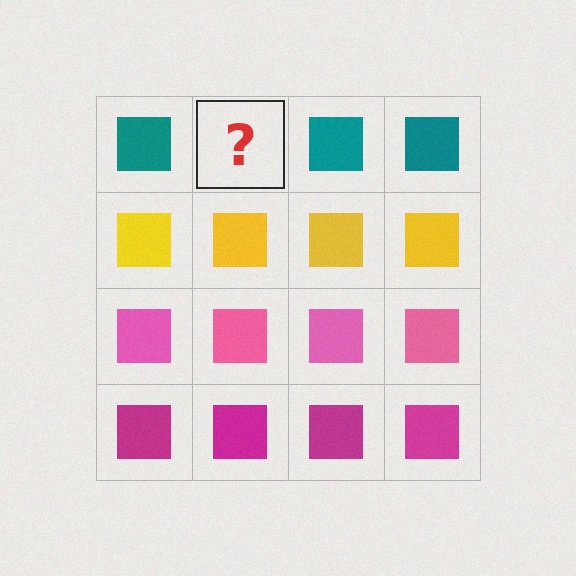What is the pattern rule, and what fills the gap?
The rule is that each row has a consistent color. The gap should be filled with a teal square.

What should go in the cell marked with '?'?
The missing cell should contain a teal square.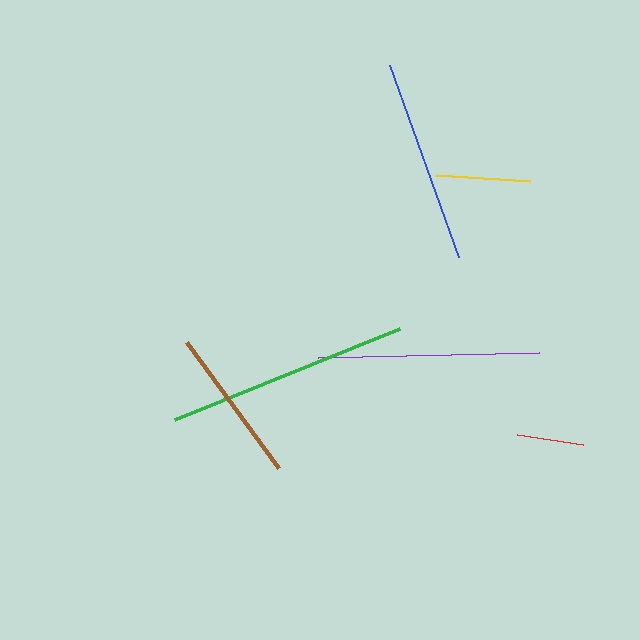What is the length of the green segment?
The green segment is approximately 242 pixels long.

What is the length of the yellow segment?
The yellow segment is approximately 94 pixels long.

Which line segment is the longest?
The green line is the longest at approximately 242 pixels.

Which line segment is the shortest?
The red line is the shortest at approximately 66 pixels.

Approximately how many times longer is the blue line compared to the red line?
The blue line is approximately 3.1 times the length of the red line.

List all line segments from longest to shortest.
From longest to shortest: green, purple, blue, brown, yellow, red.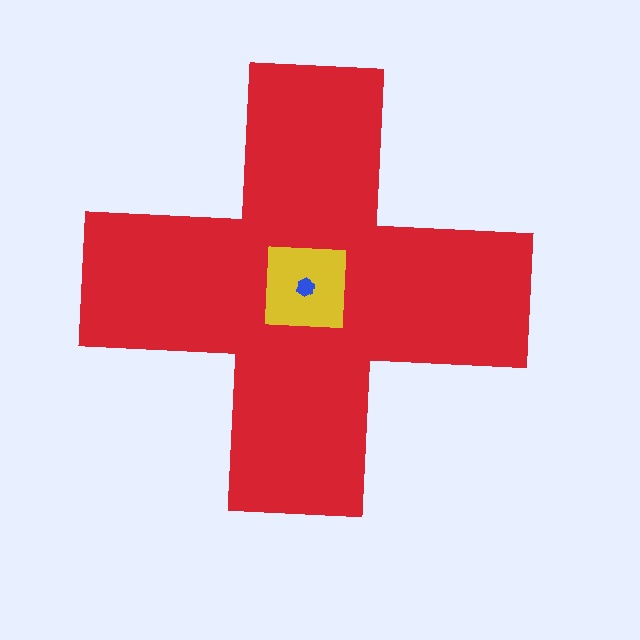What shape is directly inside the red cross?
The yellow square.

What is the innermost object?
The blue hexagon.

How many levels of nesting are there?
3.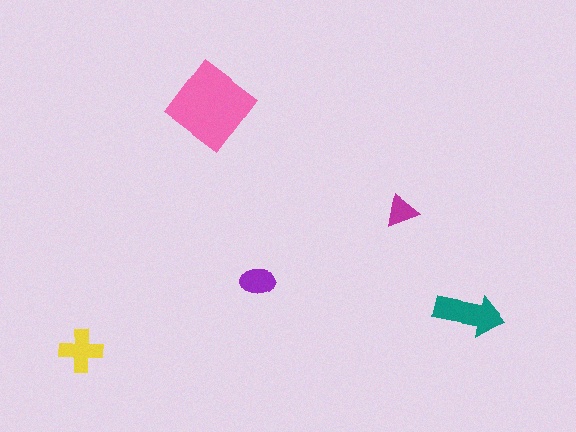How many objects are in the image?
There are 5 objects in the image.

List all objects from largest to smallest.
The pink diamond, the teal arrow, the yellow cross, the purple ellipse, the magenta triangle.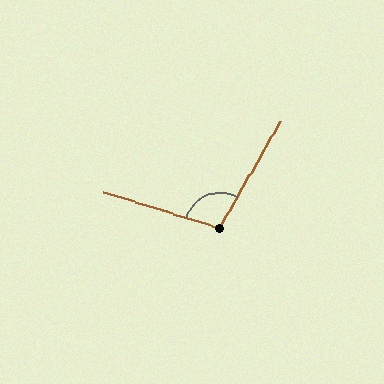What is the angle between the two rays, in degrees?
Approximately 103 degrees.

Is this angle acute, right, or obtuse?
It is obtuse.